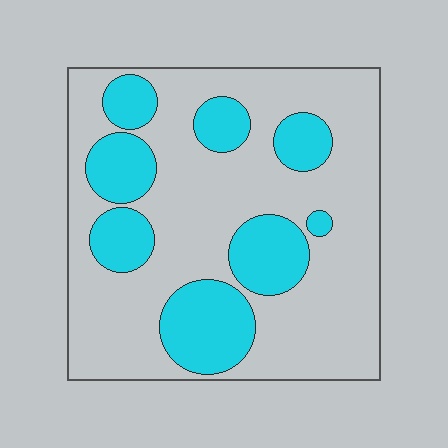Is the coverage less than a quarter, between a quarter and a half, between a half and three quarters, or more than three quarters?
Between a quarter and a half.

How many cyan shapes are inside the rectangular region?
8.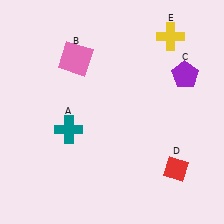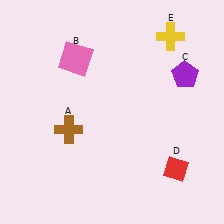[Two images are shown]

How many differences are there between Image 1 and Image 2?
There is 1 difference between the two images.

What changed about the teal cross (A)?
In Image 1, A is teal. In Image 2, it changed to brown.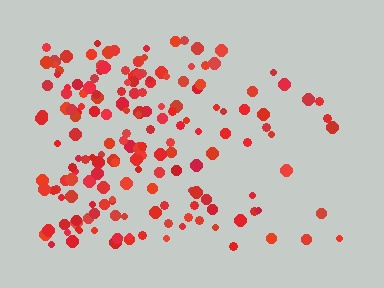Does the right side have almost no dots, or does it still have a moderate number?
Still a moderate number, just noticeably fewer than the left.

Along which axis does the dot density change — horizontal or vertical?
Horizontal.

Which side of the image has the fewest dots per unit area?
The right.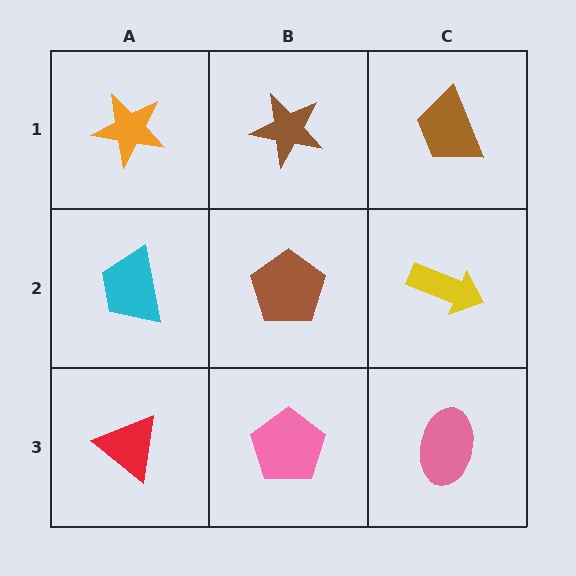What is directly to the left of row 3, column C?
A pink pentagon.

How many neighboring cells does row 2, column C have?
3.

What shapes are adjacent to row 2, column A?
An orange star (row 1, column A), a red triangle (row 3, column A), a brown pentagon (row 2, column B).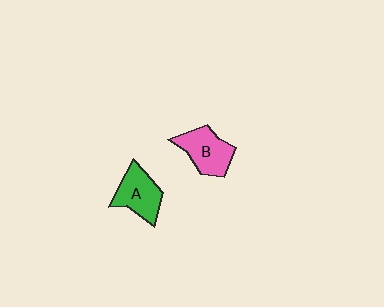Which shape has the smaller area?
Shape A (green).